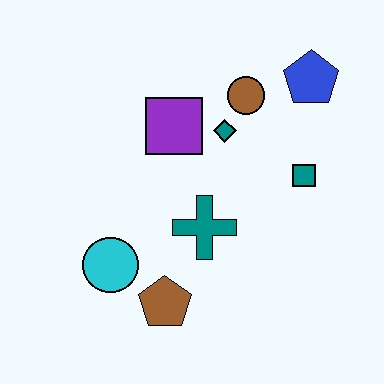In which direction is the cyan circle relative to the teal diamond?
The cyan circle is below the teal diamond.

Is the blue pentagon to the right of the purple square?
Yes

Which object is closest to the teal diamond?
The brown circle is closest to the teal diamond.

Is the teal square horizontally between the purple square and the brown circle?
No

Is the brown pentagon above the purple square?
No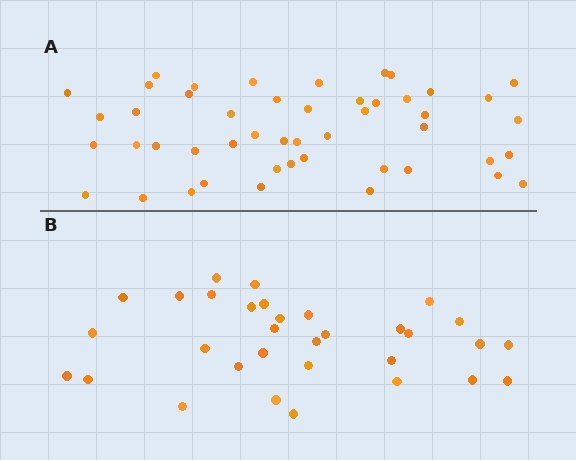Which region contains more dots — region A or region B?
Region A (the top region) has more dots.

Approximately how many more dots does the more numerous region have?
Region A has approximately 15 more dots than region B.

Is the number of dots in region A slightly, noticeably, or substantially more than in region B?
Region A has substantially more. The ratio is roughly 1.5 to 1.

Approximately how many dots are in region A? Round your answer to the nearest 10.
About 50 dots. (The exact count is 48, which rounds to 50.)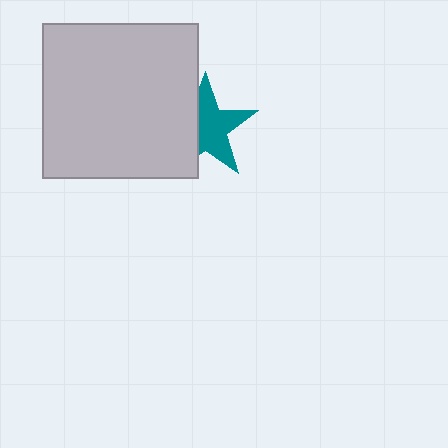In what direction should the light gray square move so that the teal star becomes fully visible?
The light gray square should move left. That is the shortest direction to clear the overlap and leave the teal star fully visible.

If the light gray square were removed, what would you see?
You would see the complete teal star.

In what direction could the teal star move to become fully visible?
The teal star could move right. That would shift it out from behind the light gray square entirely.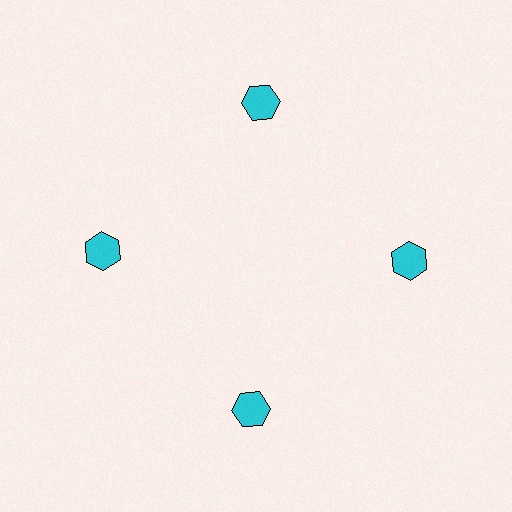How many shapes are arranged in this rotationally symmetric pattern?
There are 4 shapes, arranged in 4 groups of 1.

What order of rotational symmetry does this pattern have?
This pattern has 4-fold rotational symmetry.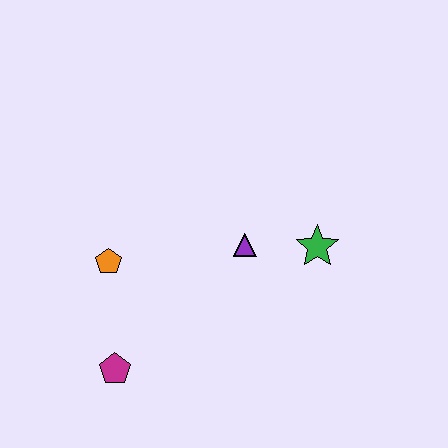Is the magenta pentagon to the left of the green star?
Yes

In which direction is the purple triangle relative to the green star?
The purple triangle is to the left of the green star.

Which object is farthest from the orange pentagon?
The green star is farthest from the orange pentagon.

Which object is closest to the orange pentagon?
The magenta pentagon is closest to the orange pentagon.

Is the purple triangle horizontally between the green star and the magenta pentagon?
Yes